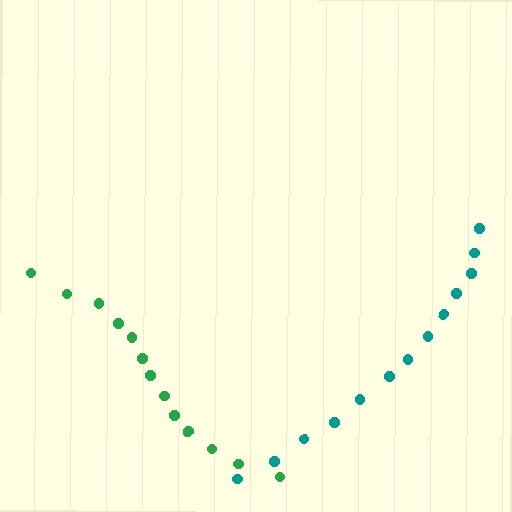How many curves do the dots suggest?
There are 2 distinct paths.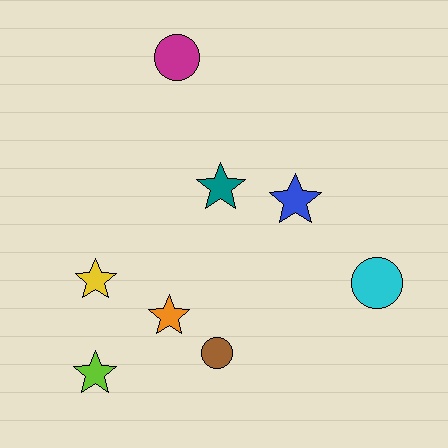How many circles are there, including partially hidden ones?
There are 3 circles.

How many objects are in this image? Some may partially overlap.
There are 8 objects.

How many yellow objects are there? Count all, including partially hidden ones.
There is 1 yellow object.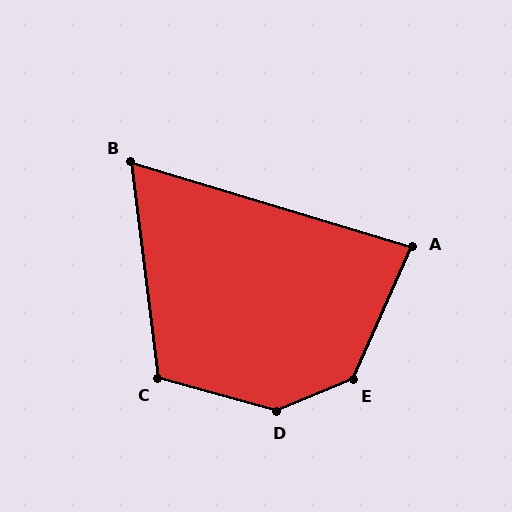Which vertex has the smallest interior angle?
B, at approximately 66 degrees.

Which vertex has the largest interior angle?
D, at approximately 141 degrees.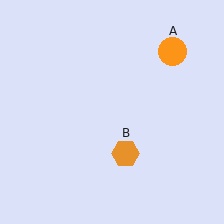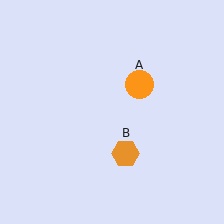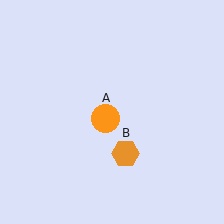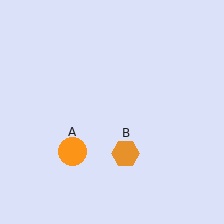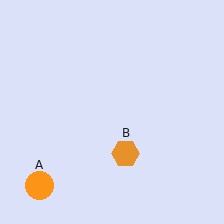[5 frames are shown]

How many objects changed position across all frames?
1 object changed position: orange circle (object A).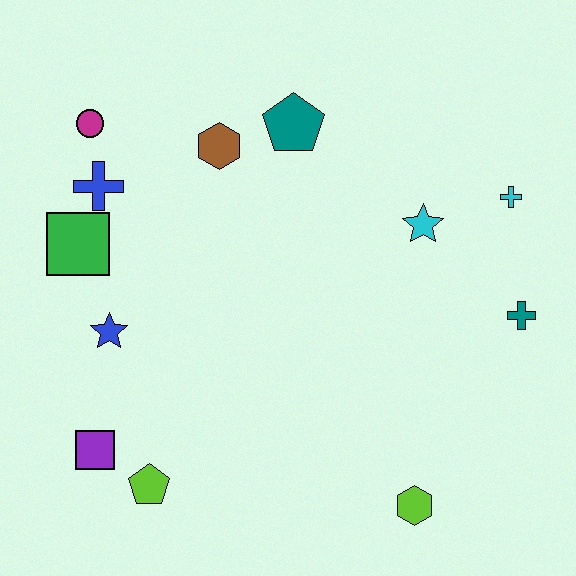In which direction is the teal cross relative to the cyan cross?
The teal cross is below the cyan cross.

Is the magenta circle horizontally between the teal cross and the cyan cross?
No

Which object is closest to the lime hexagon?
The teal cross is closest to the lime hexagon.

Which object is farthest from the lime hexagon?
The magenta circle is farthest from the lime hexagon.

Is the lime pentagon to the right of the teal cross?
No